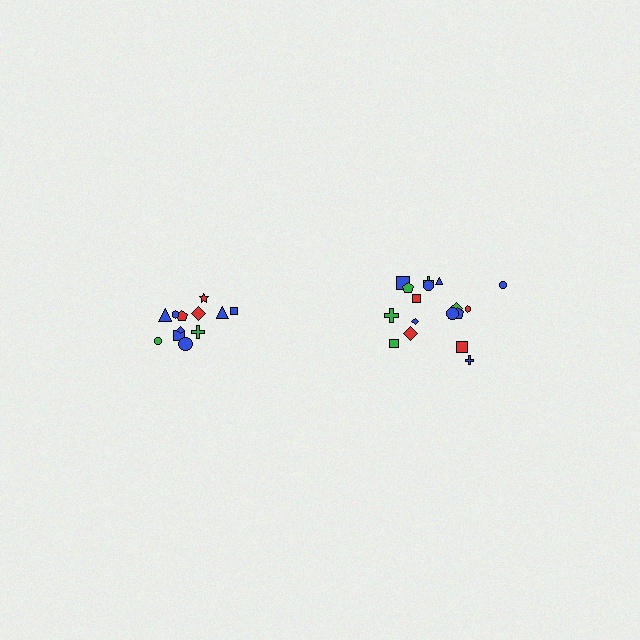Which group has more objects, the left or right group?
The right group.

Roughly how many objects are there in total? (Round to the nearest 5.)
Roughly 30 objects in total.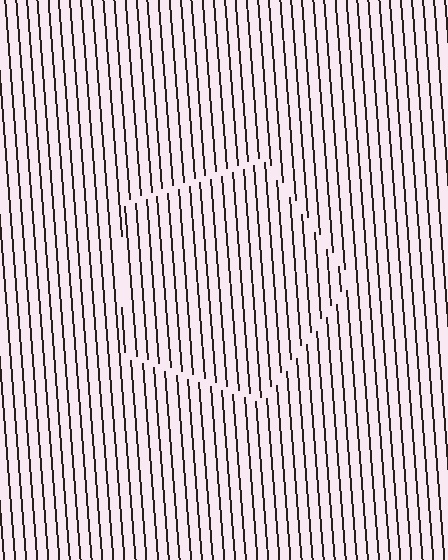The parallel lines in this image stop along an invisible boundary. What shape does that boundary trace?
An illusory pentagon. The interior of the shape contains the same grating, shifted by half a period — the contour is defined by the phase discontinuity where line-ends from the inner and outer gratings abut.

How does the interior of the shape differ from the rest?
The interior of the shape contains the same grating, shifted by half a period — the contour is defined by the phase discontinuity where line-ends from the inner and outer gratings abut.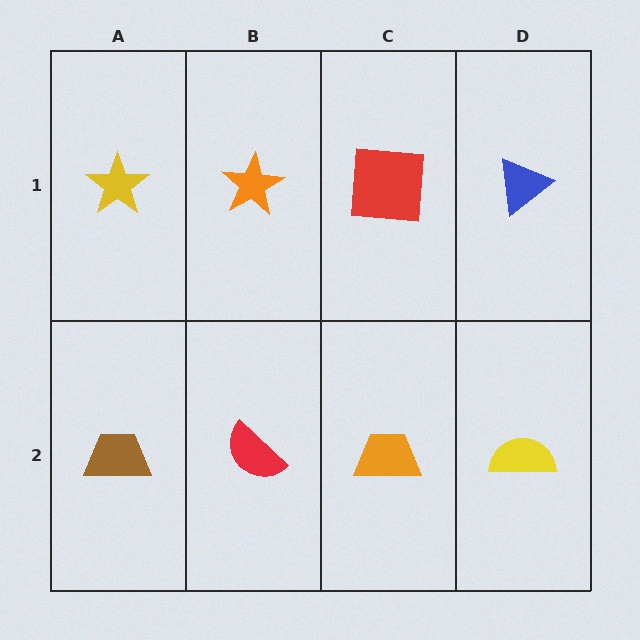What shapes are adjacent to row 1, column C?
An orange trapezoid (row 2, column C), an orange star (row 1, column B), a blue triangle (row 1, column D).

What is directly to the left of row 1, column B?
A yellow star.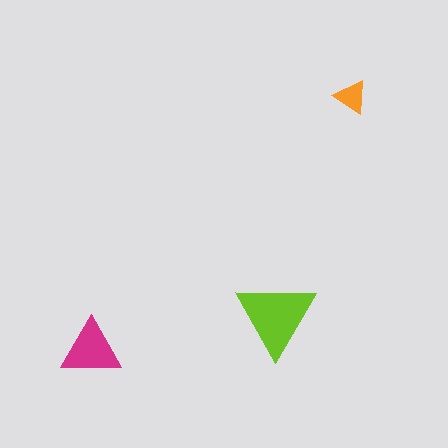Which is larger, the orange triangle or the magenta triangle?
The magenta one.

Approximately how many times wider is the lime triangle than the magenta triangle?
About 1.5 times wider.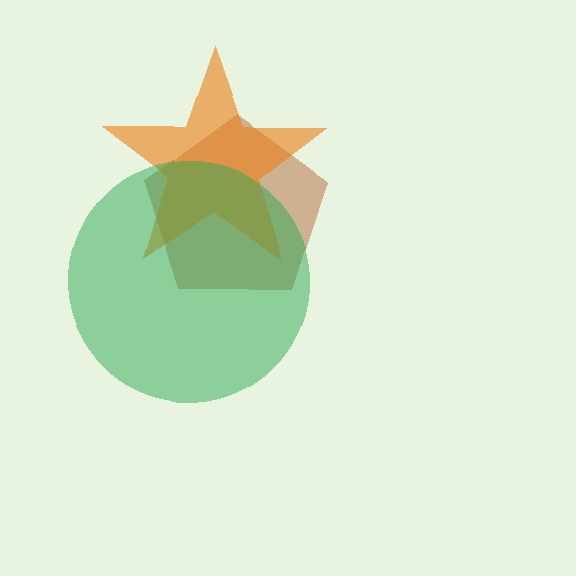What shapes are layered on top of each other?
The layered shapes are: a brown pentagon, an orange star, a green circle.